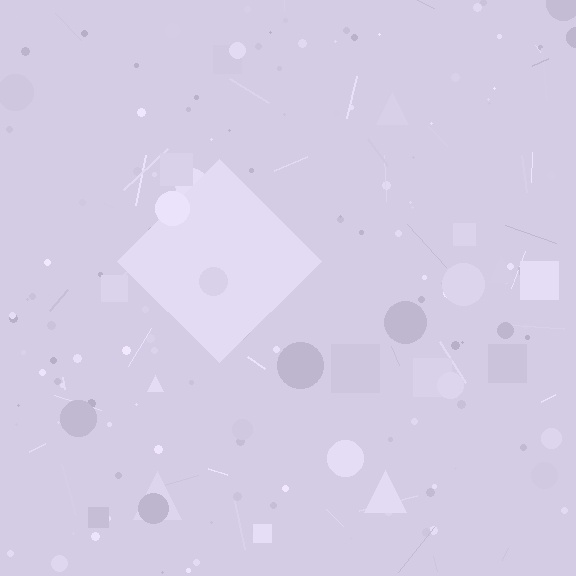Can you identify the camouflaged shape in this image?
The camouflaged shape is a diamond.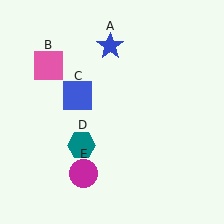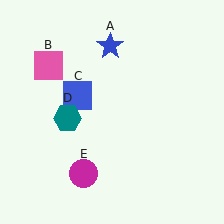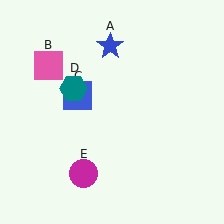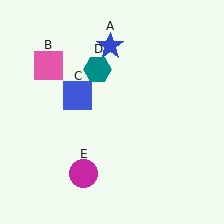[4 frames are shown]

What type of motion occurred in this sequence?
The teal hexagon (object D) rotated clockwise around the center of the scene.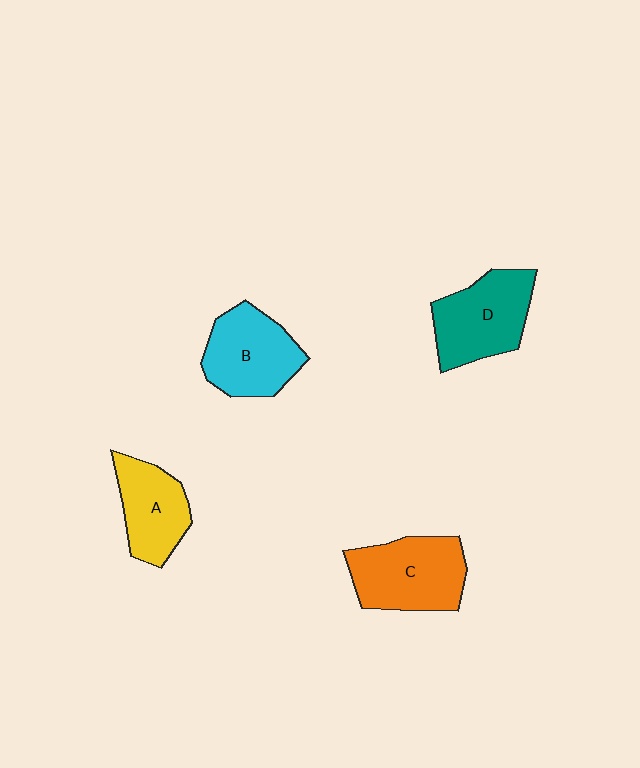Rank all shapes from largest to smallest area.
From largest to smallest: C (orange), D (teal), B (cyan), A (yellow).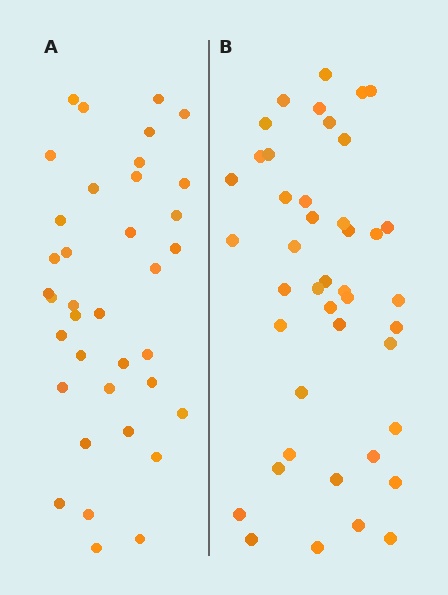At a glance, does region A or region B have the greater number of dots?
Region B (the right region) has more dots.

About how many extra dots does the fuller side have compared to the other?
Region B has about 6 more dots than region A.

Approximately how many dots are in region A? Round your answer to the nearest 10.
About 40 dots. (The exact count is 37, which rounds to 40.)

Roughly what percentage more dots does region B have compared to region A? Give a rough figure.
About 15% more.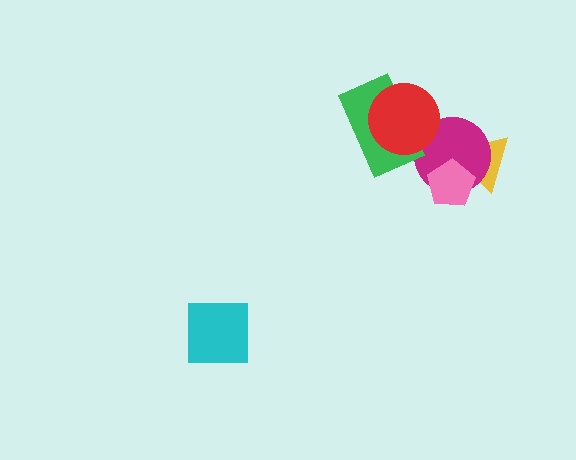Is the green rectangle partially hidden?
Yes, it is partially covered by another shape.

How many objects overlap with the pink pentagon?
2 objects overlap with the pink pentagon.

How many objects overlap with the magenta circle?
3 objects overlap with the magenta circle.